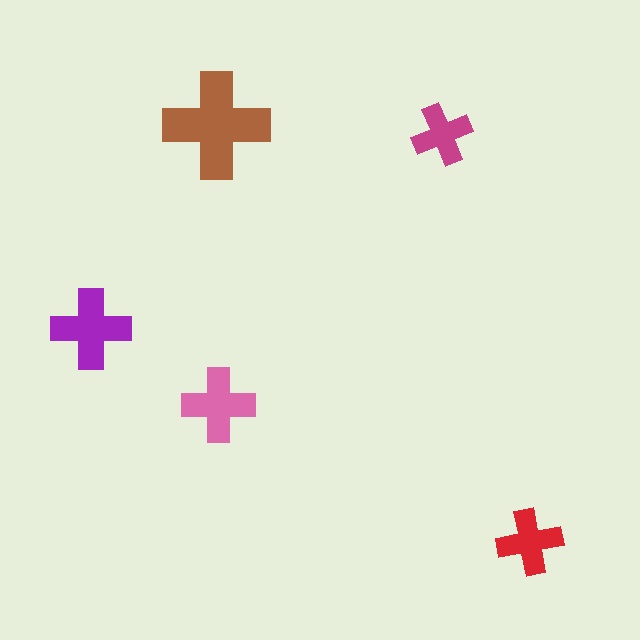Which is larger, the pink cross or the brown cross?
The brown one.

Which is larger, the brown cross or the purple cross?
The brown one.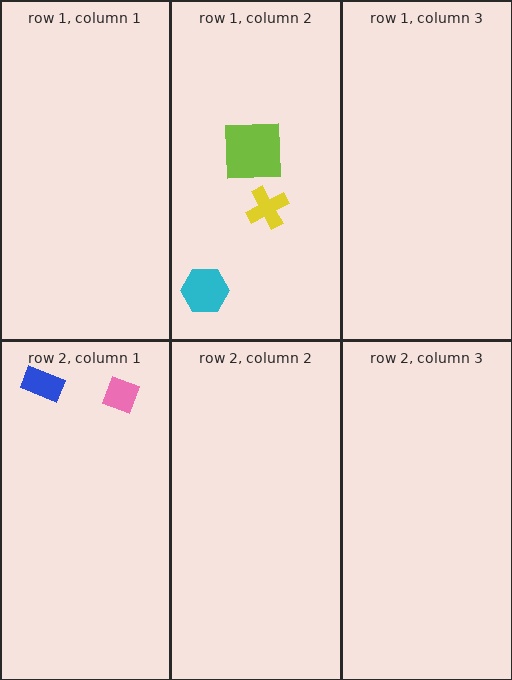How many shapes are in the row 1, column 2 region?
3.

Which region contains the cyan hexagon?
The row 1, column 2 region.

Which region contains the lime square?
The row 1, column 2 region.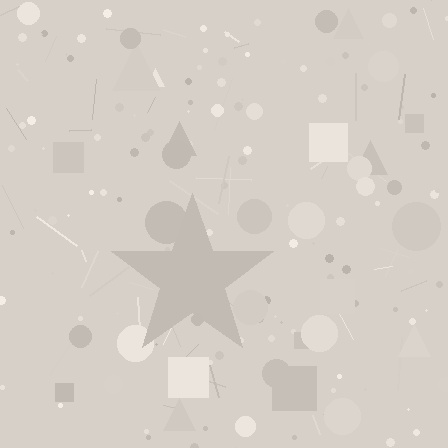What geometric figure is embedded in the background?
A star is embedded in the background.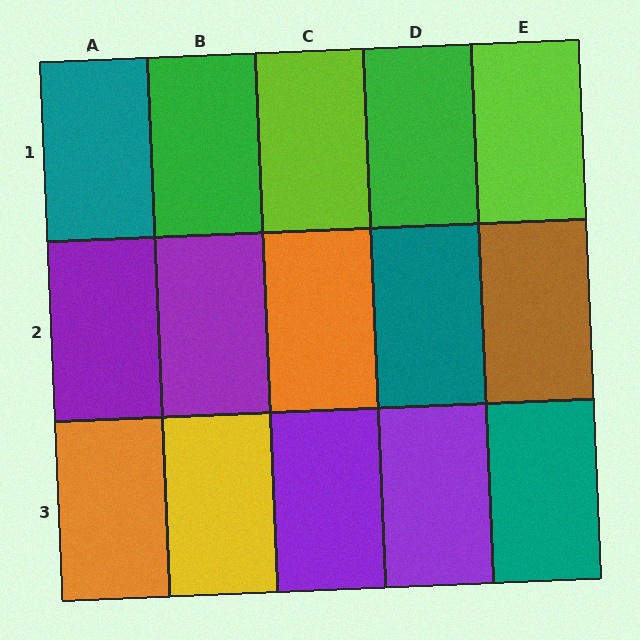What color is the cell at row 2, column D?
Teal.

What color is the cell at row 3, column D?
Purple.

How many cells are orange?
2 cells are orange.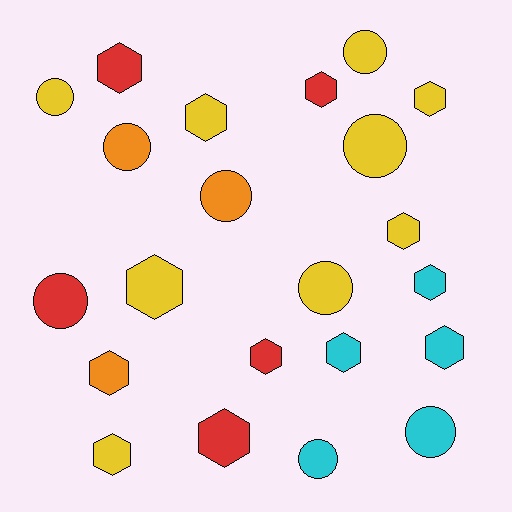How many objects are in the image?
There are 22 objects.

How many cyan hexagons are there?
There are 3 cyan hexagons.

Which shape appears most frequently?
Hexagon, with 13 objects.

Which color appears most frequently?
Yellow, with 9 objects.